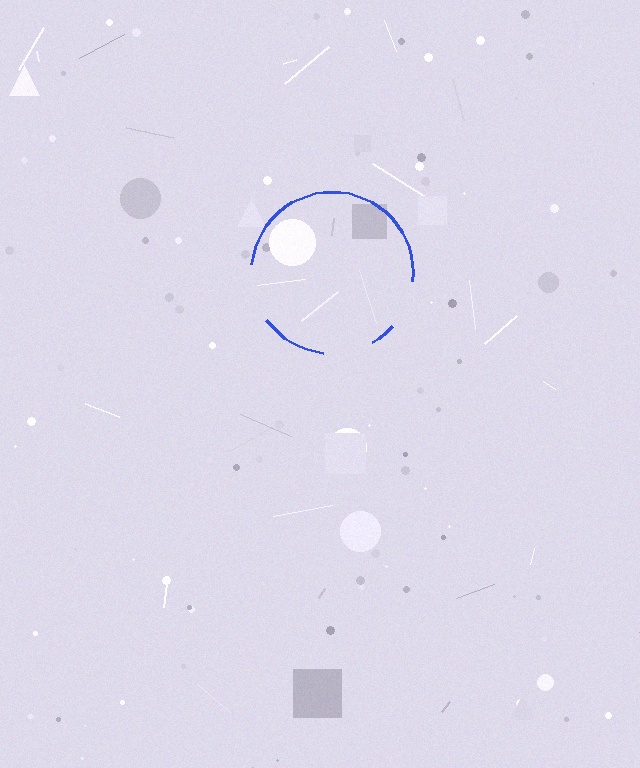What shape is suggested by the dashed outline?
The dashed outline suggests a circle.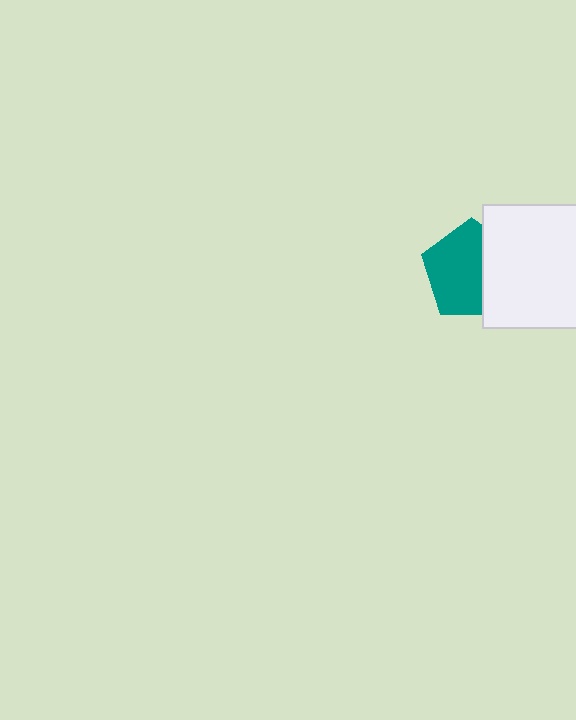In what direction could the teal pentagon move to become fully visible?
The teal pentagon could move left. That would shift it out from behind the white square entirely.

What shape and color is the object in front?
The object in front is a white square.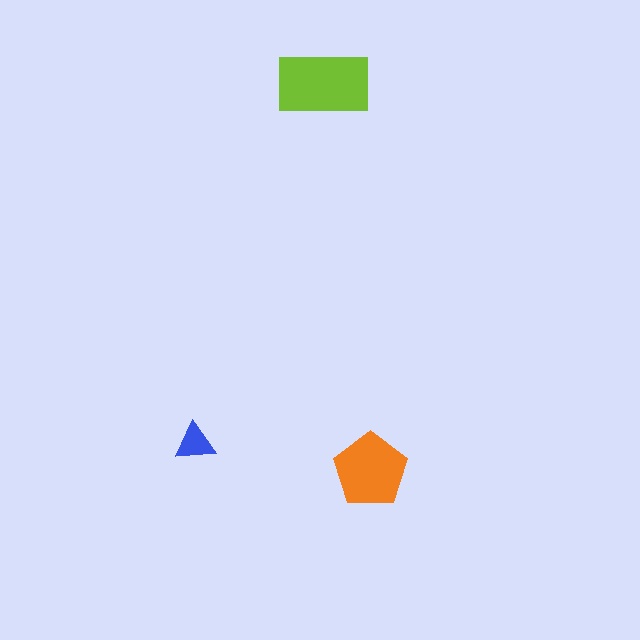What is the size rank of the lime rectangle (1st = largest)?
1st.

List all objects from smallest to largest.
The blue triangle, the orange pentagon, the lime rectangle.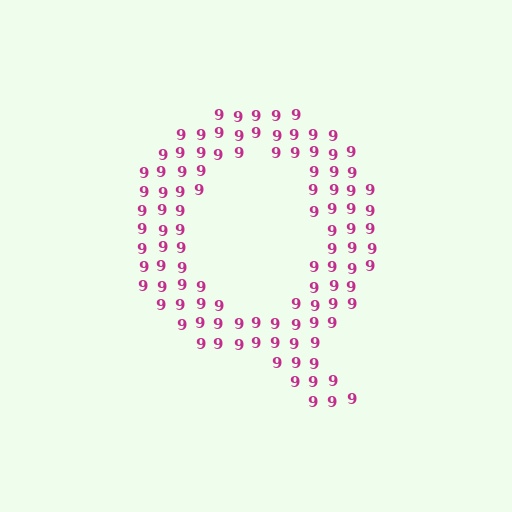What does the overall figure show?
The overall figure shows the letter Q.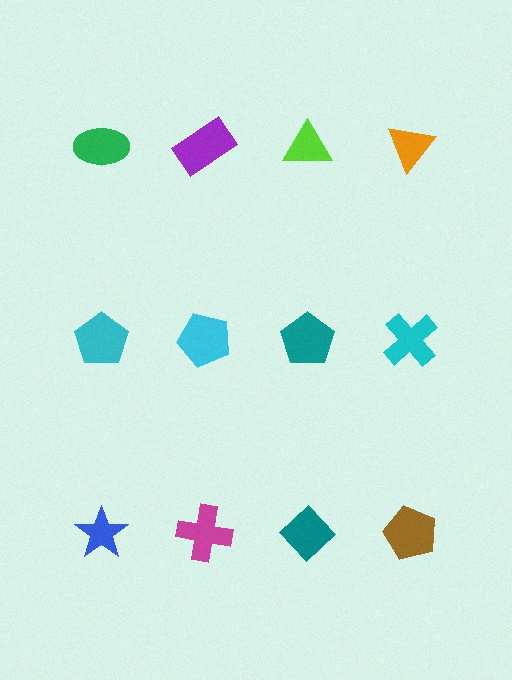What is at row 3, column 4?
A brown pentagon.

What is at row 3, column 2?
A magenta cross.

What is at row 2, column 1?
A cyan pentagon.